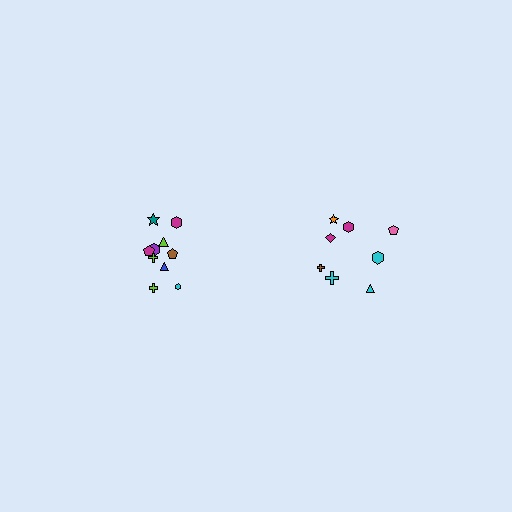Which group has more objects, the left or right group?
The left group.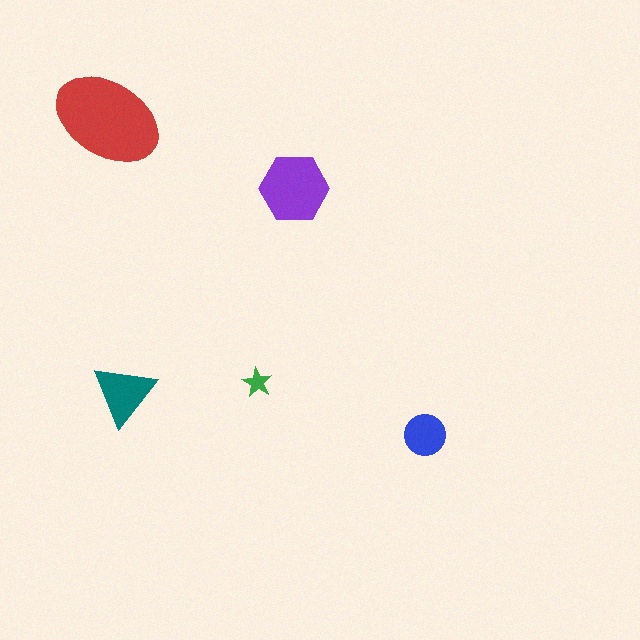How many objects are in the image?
There are 5 objects in the image.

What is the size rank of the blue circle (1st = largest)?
4th.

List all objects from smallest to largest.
The green star, the blue circle, the teal triangle, the purple hexagon, the red ellipse.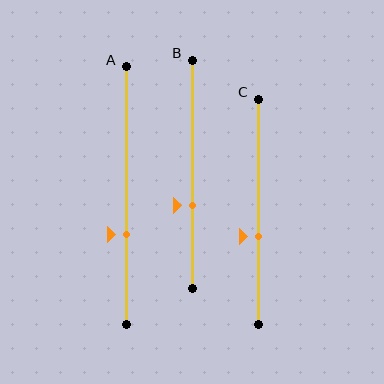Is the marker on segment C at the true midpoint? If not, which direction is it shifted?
No, the marker on segment C is shifted downward by about 11% of the segment length.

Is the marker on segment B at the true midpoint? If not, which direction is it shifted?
No, the marker on segment B is shifted downward by about 14% of the segment length.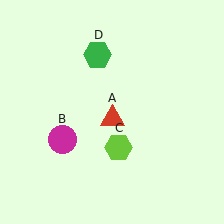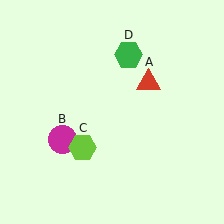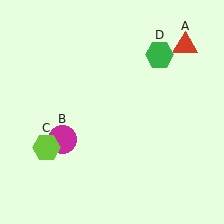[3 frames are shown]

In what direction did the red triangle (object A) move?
The red triangle (object A) moved up and to the right.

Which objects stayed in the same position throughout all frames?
Magenta circle (object B) remained stationary.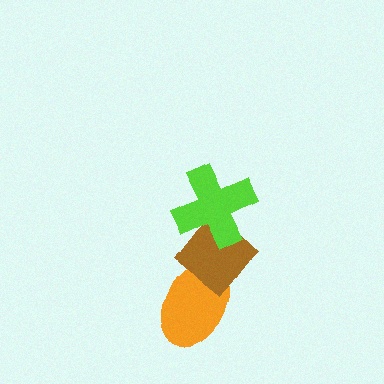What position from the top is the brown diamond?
The brown diamond is 2nd from the top.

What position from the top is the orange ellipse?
The orange ellipse is 3rd from the top.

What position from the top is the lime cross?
The lime cross is 1st from the top.